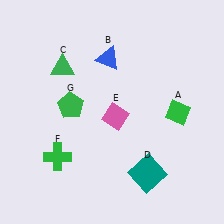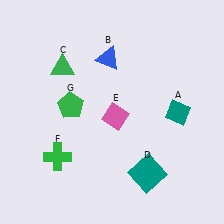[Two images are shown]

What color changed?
The diamond (A) changed from green in Image 1 to teal in Image 2.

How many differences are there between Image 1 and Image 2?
There is 1 difference between the two images.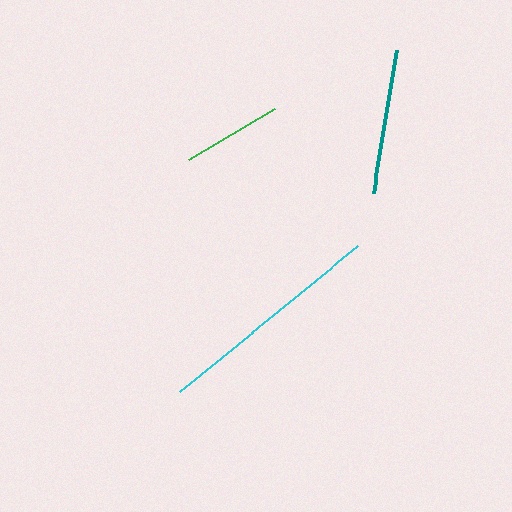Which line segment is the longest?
The cyan line is the longest at approximately 230 pixels.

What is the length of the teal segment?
The teal segment is approximately 144 pixels long.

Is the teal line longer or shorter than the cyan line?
The cyan line is longer than the teal line.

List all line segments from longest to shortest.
From longest to shortest: cyan, teal, green.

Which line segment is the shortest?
The green line is the shortest at approximately 100 pixels.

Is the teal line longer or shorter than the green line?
The teal line is longer than the green line.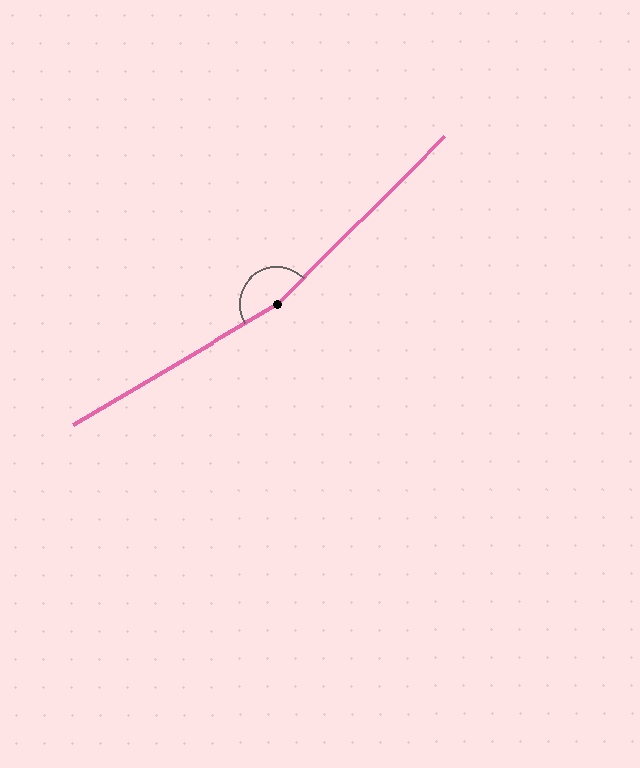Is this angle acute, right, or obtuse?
It is obtuse.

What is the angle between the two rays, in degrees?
Approximately 166 degrees.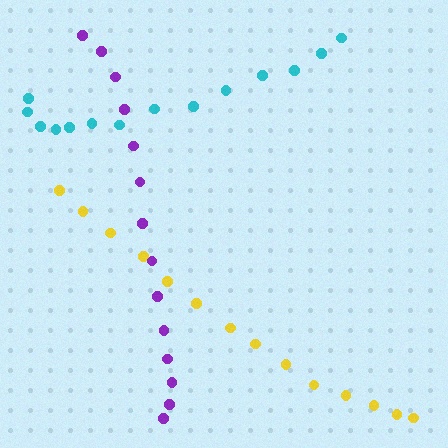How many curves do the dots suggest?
There are 3 distinct paths.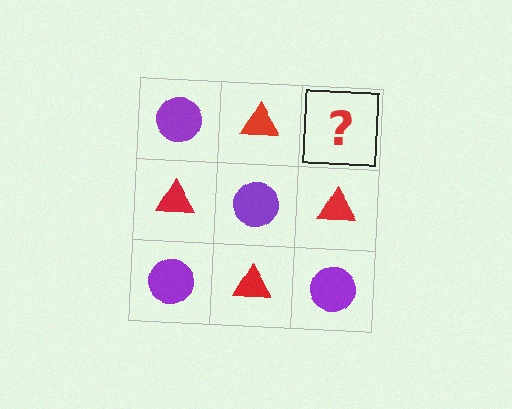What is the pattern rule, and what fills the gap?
The rule is that it alternates purple circle and red triangle in a checkerboard pattern. The gap should be filled with a purple circle.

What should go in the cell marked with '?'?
The missing cell should contain a purple circle.